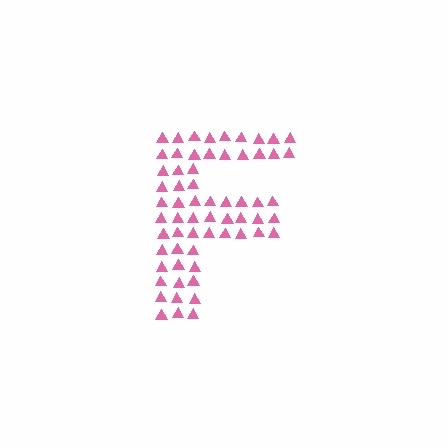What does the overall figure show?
The overall figure shows the letter F.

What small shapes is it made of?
It is made of small triangles.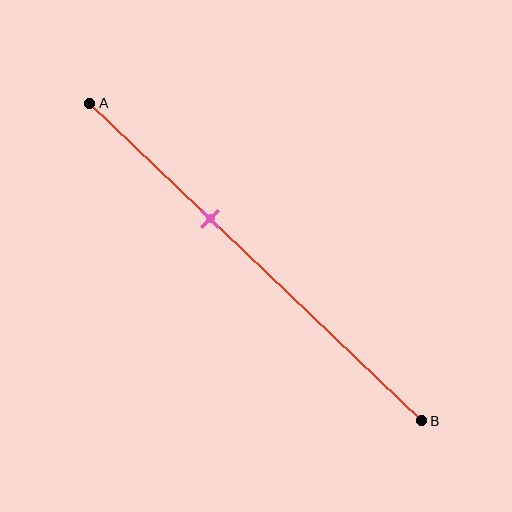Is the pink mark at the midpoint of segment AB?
No, the mark is at about 35% from A, not at the 50% midpoint.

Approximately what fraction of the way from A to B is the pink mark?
The pink mark is approximately 35% of the way from A to B.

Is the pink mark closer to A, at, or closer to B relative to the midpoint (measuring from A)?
The pink mark is closer to point A than the midpoint of segment AB.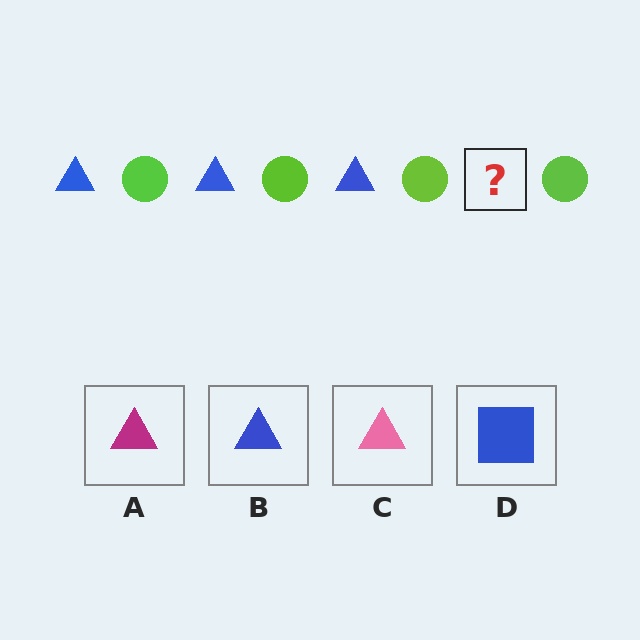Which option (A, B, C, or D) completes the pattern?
B.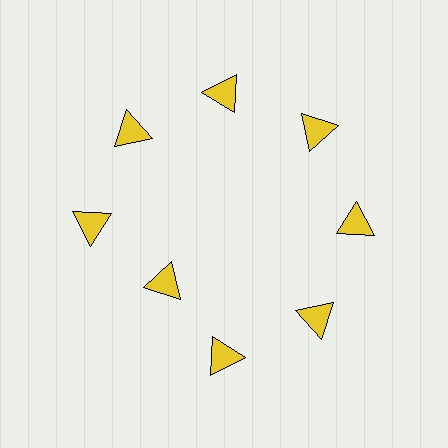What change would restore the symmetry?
The symmetry would be restored by moving it outward, back onto the ring so that all 8 triangles sit at equal angles and equal distance from the center.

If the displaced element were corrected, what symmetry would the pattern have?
It would have 8-fold rotational symmetry — the pattern would map onto itself every 45 degrees.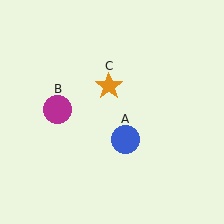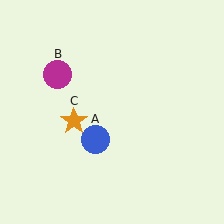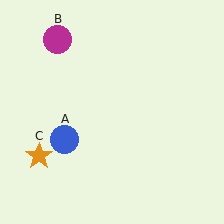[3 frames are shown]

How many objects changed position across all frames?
3 objects changed position: blue circle (object A), magenta circle (object B), orange star (object C).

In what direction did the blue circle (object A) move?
The blue circle (object A) moved left.